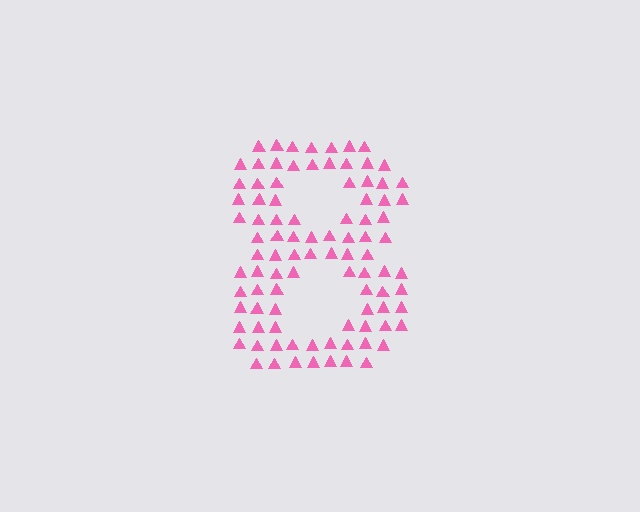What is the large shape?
The large shape is the digit 8.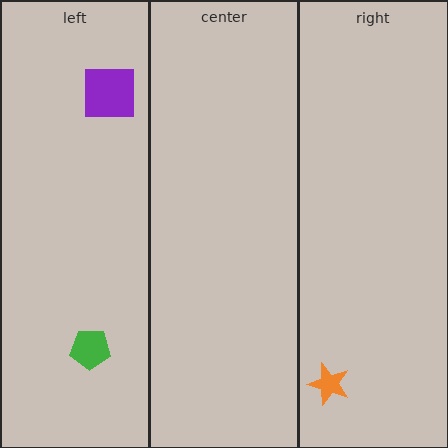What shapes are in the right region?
The orange star.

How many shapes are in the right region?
1.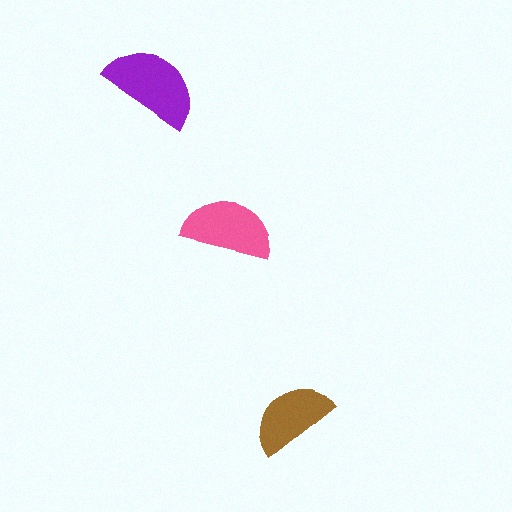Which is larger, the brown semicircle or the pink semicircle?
The pink one.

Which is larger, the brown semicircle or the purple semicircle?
The purple one.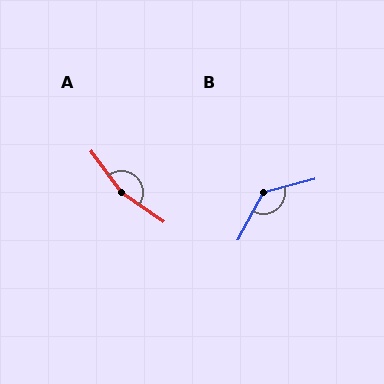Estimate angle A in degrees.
Approximately 161 degrees.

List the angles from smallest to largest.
B (133°), A (161°).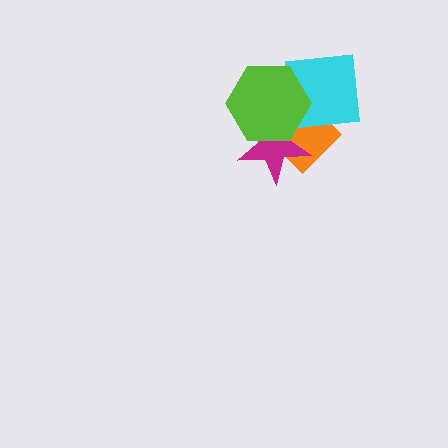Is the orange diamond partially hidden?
Yes, it is partially covered by another shape.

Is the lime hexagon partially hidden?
No, no other shape covers it.